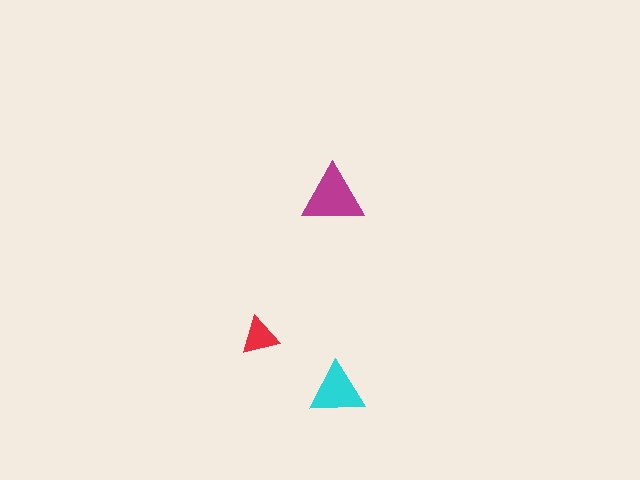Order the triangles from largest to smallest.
the magenta one, the cyan one, the red one.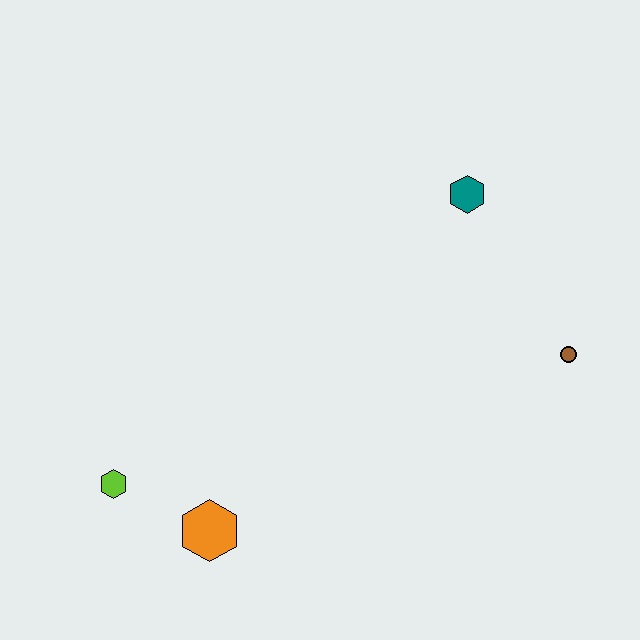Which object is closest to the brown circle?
The teal hexagon is closest to the brown circle.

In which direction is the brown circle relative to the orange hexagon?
The brown circle is to the right of the orange hexagon.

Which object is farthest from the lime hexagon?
The brown circle is farthest from the lime hexagon.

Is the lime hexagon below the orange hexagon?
No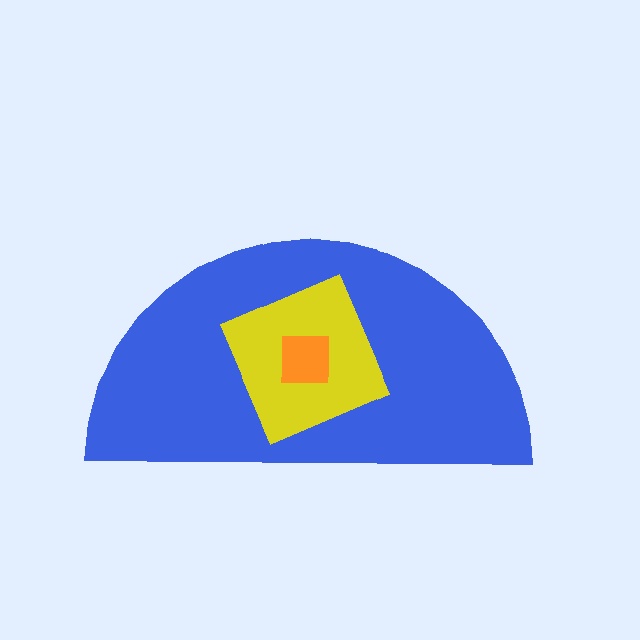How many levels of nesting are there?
3.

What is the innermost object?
The orange square.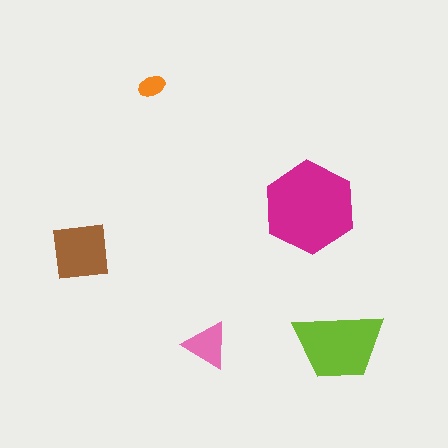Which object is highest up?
The orange ellipse is topmost.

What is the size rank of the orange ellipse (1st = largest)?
5th.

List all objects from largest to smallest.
The magenta hexagon, the lime trapezoid, the brown square, the pink triangle, the orange ellipse.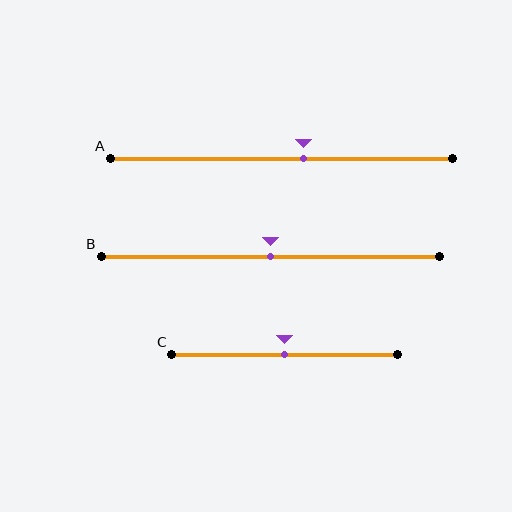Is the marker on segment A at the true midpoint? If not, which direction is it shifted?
No, the marker on segment A is shifted to the right by about 7% of the segment length.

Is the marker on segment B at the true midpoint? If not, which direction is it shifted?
Yes, the marker on segment B is at the true midpoint.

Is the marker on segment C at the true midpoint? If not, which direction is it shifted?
Yes, the marker on segment C is at the true midpoint.